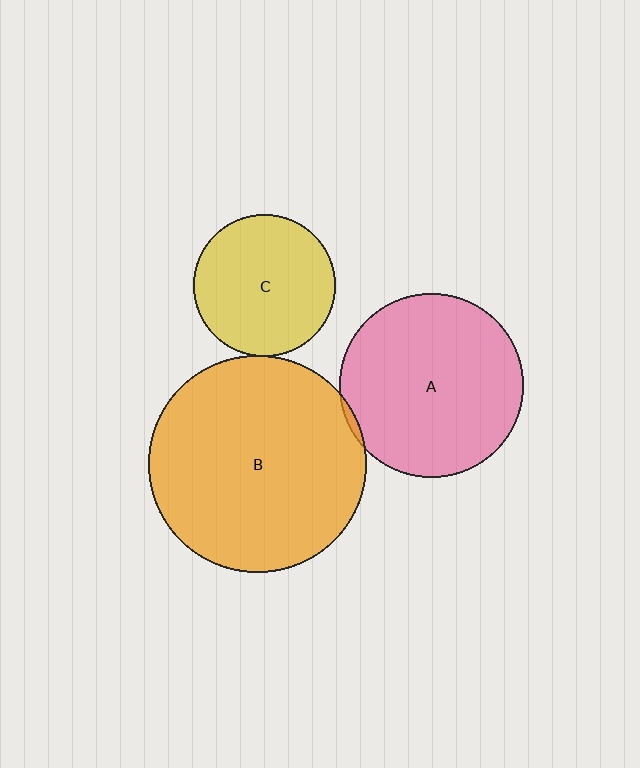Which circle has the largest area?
Circle B (orange).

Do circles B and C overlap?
Yes.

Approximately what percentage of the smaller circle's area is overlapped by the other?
Approximately 5%.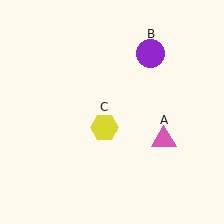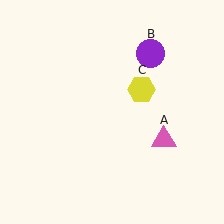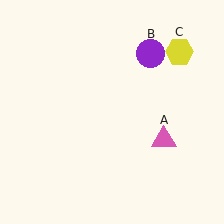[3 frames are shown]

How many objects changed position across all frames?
1 object changed position: yellow hexagon (object C).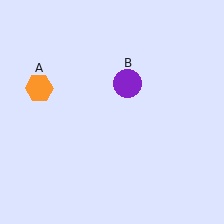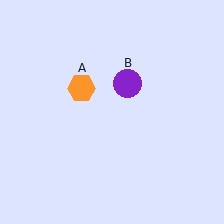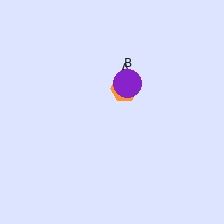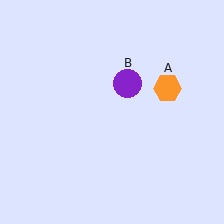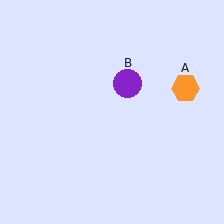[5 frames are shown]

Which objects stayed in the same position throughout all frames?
Purple circle (object B) remained stationary.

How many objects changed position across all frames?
1 object changed position: orange hexagon (object A).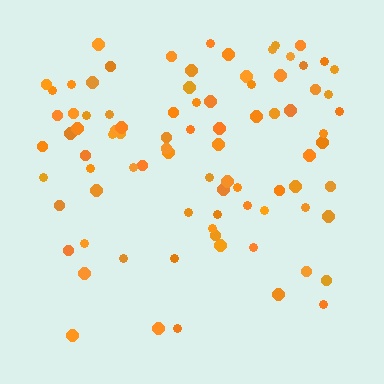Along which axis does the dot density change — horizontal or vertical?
Vertical.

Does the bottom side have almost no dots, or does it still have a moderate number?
Still a moderate number, just noticeably fewer than the top.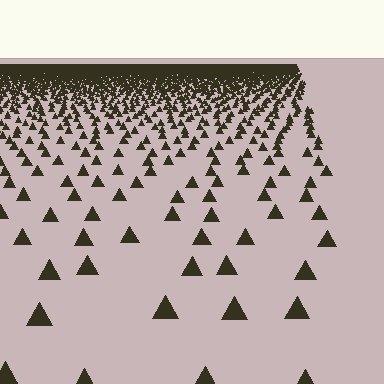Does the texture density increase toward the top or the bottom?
Density increases toward the top.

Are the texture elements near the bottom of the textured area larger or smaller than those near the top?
Larger. Near the bottom, elements are closer to the viewer and appear at a bigger on-screen size.